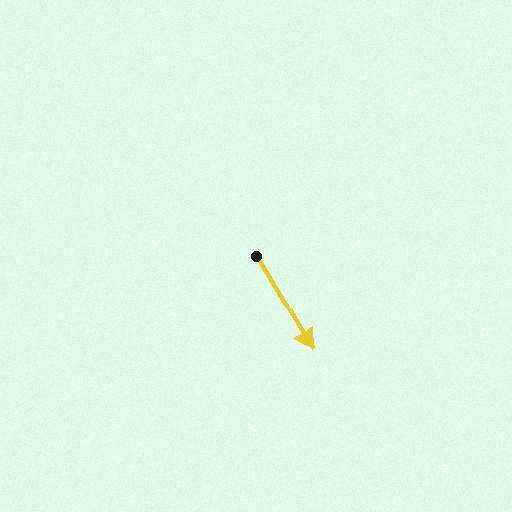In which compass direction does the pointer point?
Southeast.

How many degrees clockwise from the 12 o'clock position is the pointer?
Approximately 149 degrees.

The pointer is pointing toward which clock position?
Roughly 5 o'clock.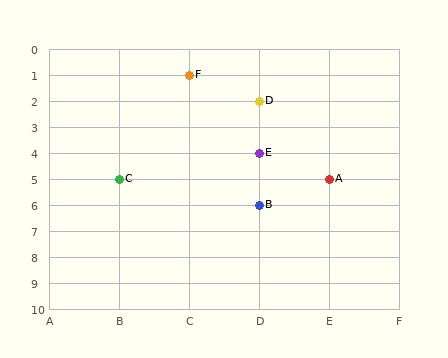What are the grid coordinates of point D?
Point D is at grid coordinates (D, 2).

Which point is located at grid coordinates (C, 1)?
Point F is at (C, 1).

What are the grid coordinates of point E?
Point E is at grid coordinates (D, 4).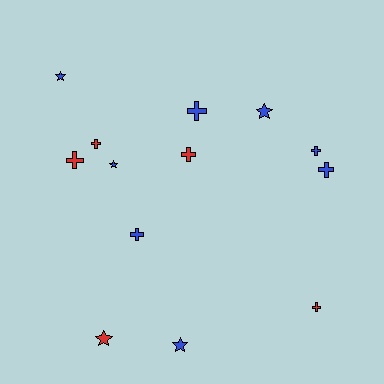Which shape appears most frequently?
Cross, with 8 objects.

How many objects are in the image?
There are 13 objects.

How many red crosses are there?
There are 4 red crosses.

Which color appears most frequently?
Blue, with 8 objects.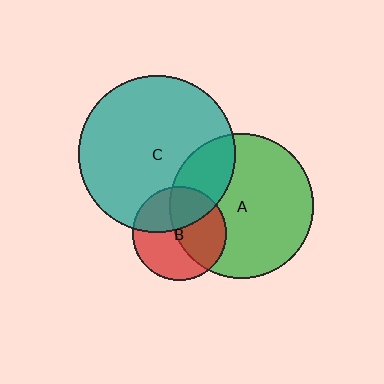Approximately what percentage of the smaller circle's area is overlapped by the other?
Approximately 40%.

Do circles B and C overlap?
Yes.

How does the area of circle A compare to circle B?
Approximately 2.4 times.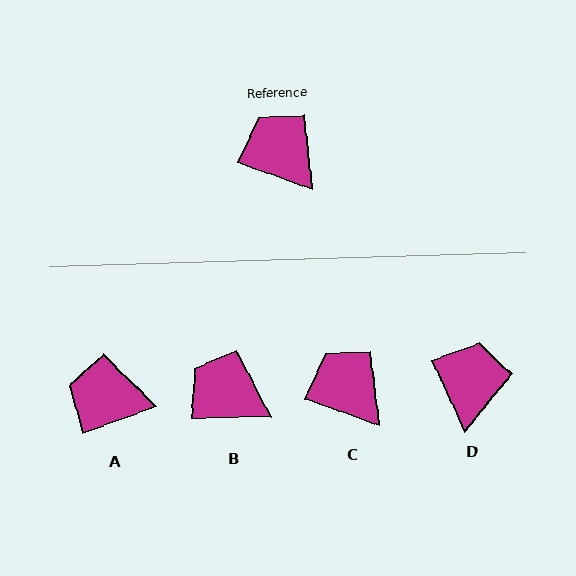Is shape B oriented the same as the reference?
No, it is off by about 20 degrees.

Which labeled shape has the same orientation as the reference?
C.